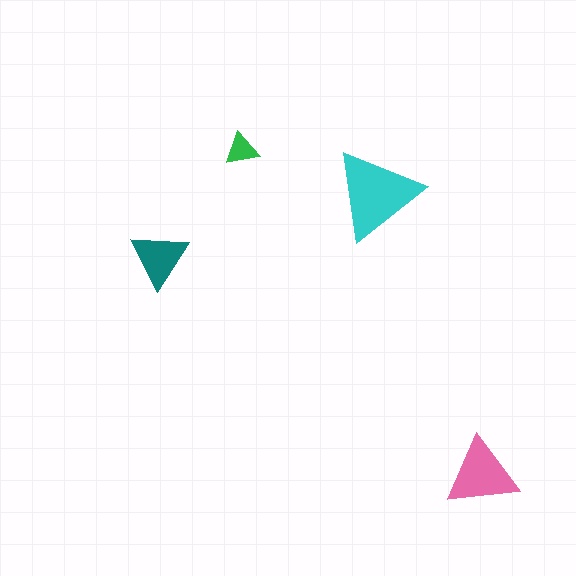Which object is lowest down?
The pink triangle is bottommost.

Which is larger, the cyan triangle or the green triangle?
The cyan one.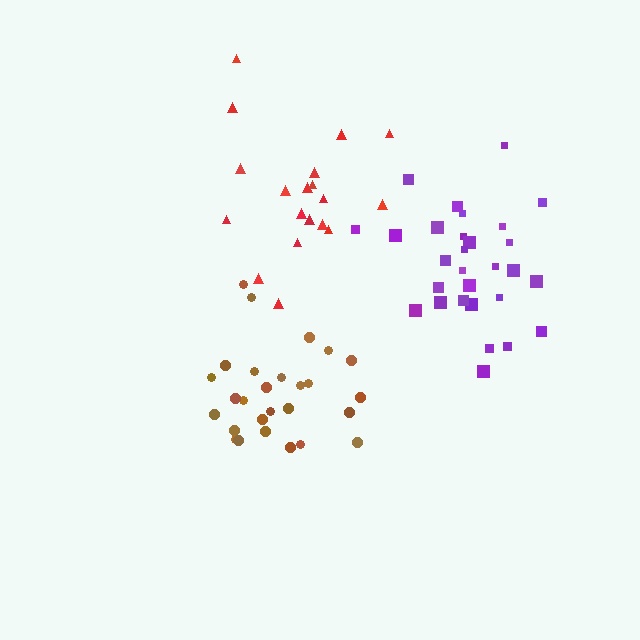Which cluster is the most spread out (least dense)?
Red.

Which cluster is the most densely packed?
Brown.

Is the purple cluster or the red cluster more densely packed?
Purple.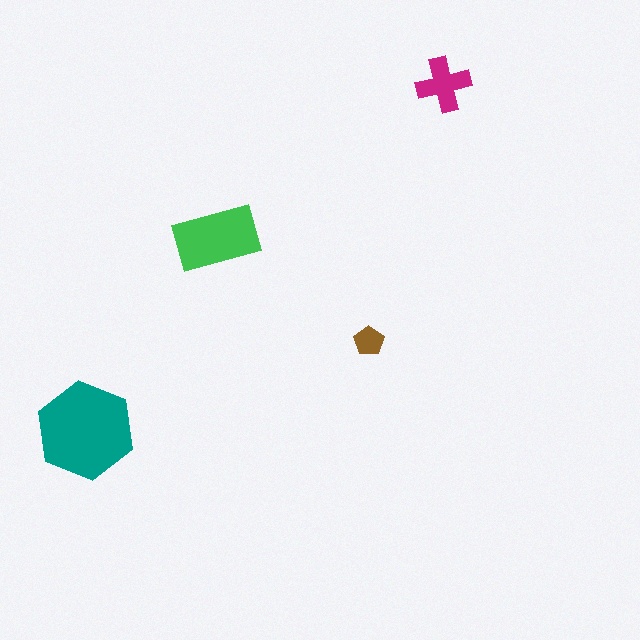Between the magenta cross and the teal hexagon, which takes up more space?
The teal hexagon.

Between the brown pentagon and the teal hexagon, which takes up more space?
The teal hexagon.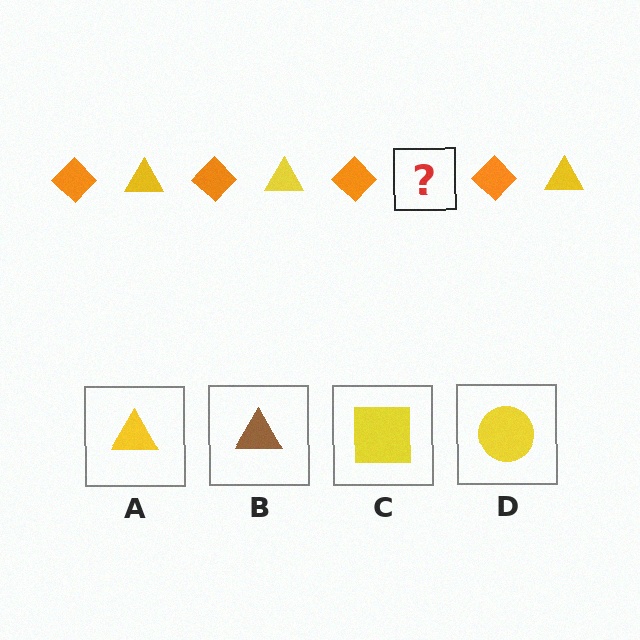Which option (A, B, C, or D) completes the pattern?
A.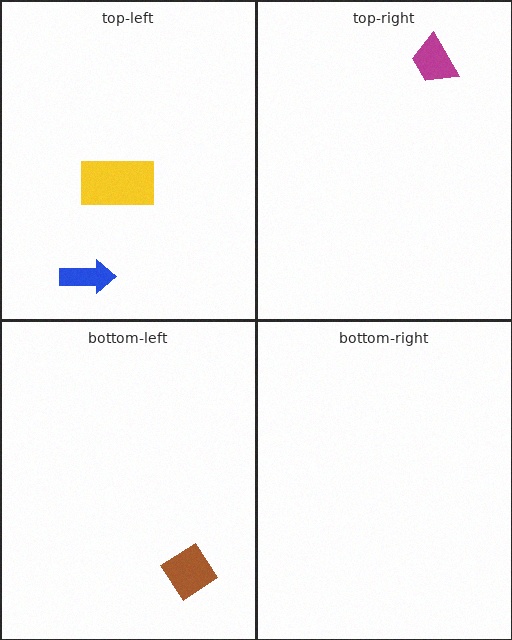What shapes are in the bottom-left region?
The brown diamond.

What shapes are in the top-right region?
The magenta trapezoid.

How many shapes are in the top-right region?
1.